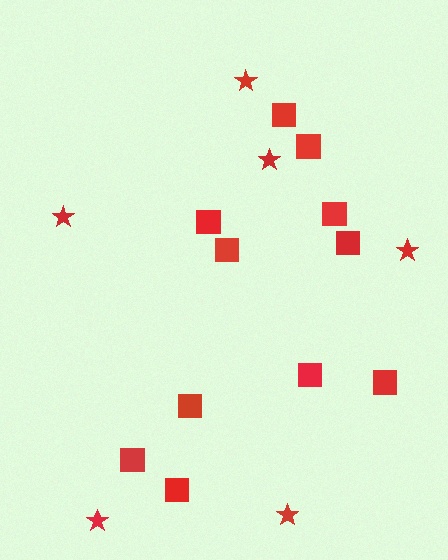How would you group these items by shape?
There are 2 groups: one group of squares (11) and one group of stars (6).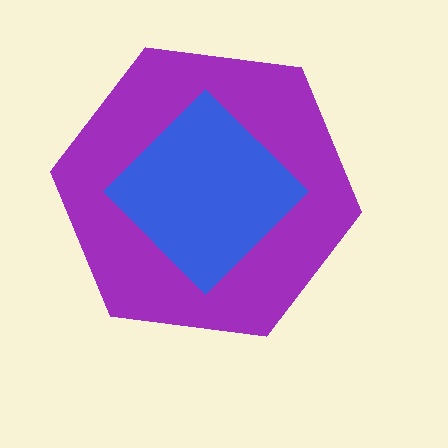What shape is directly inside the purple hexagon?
The blue diamond.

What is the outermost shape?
The purple hexagon.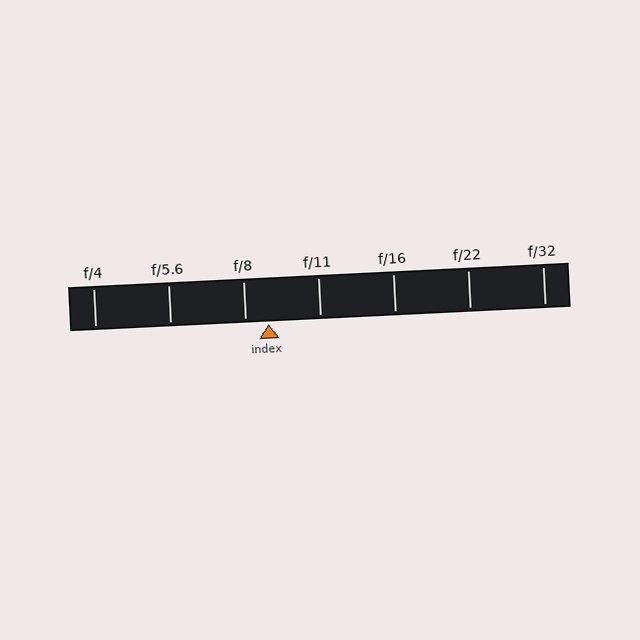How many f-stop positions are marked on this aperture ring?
There are 7 f-stop positions marked.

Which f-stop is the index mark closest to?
The index mark is closest to f/8.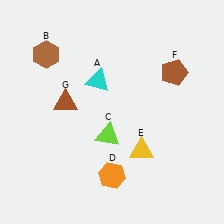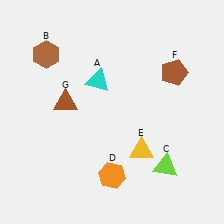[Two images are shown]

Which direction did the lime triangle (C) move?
The lime triangle (C) moved right.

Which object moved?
The lime triangle (C) moved right.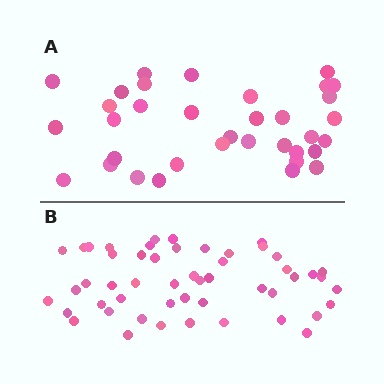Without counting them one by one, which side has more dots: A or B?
Region B (the bottom region) has more dots.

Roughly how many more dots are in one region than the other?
Region B has approximately 15 more dots than region A.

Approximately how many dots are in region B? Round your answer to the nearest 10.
About 50 dots. (The exact count is 51, which rounds to 50.)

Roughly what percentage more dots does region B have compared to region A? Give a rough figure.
About 45% more.